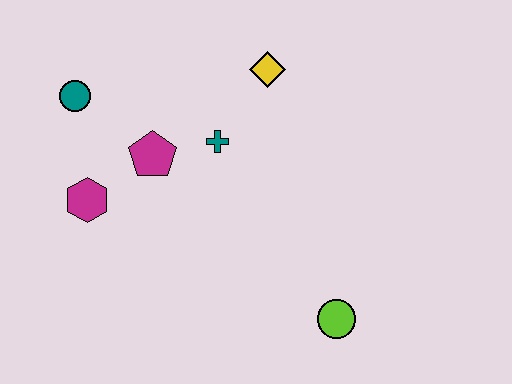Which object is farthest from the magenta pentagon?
The lime circle is farthest from the magenta pentagon.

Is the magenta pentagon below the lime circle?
No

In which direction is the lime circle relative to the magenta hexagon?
The lime circle is to the right of the magenta hexagon.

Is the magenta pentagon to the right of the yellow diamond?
No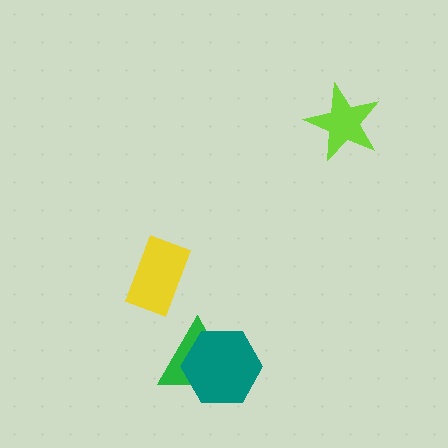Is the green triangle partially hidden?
Yes, it is partially covered by another shape.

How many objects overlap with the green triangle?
1 object overlaps with the green triangle.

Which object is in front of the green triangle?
The teal hexagon is in front of the green triangle.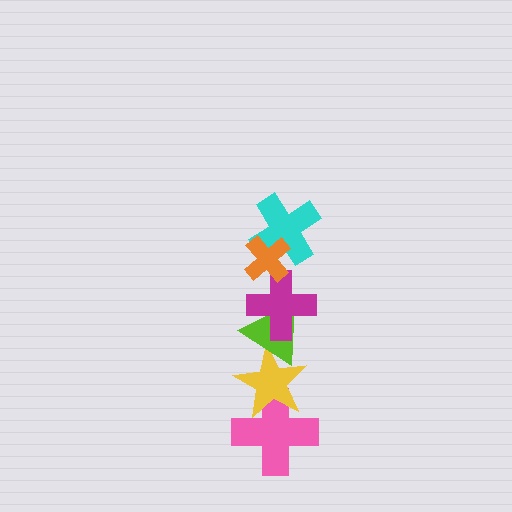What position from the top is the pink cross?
The pink cross is 6th from the top.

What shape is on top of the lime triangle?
The magenta cross is on top of the lime triangle.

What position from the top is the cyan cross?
The cyan cross is 2nd from the top.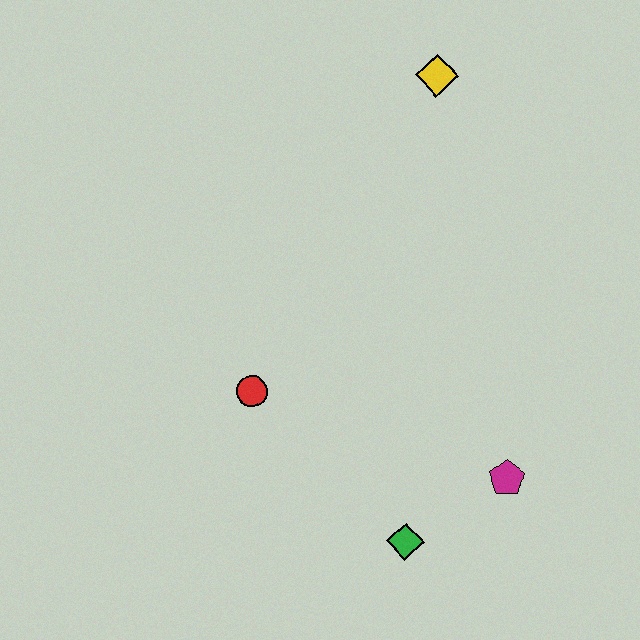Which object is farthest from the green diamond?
The yellow diamond is farthest from the green diamond.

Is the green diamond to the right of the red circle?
Yes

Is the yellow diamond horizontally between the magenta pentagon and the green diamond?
Yes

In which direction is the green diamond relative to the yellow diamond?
The green diamond is below the yellow diamond.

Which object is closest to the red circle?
The green diamond is closest to the red circle.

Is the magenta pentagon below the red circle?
Yes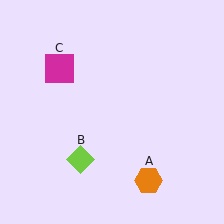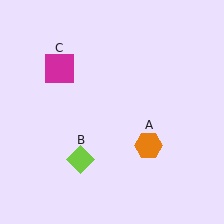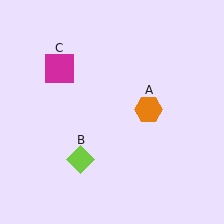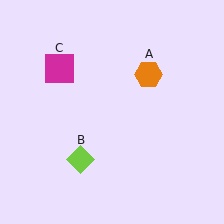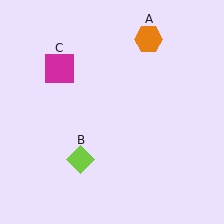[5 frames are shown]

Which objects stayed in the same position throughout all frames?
Lime diamond (object B) and magenta square (object C) remained stationary.